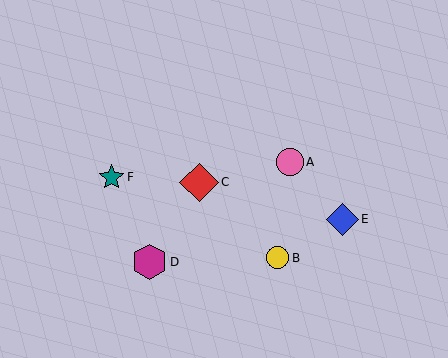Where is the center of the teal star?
The center of the teal star is at (111, 177).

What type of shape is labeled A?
Shape A is a pink circle.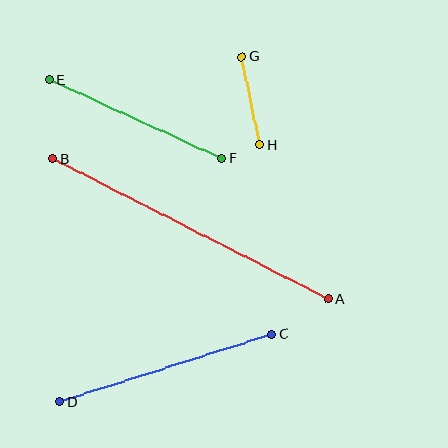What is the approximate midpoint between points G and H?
The midpoint is at approximately (251, 101) pixels.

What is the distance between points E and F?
The distance is approximately 189 pixels.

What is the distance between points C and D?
The distance is approximately 222 pixels.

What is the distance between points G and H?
The distance is approximately 90 pixels.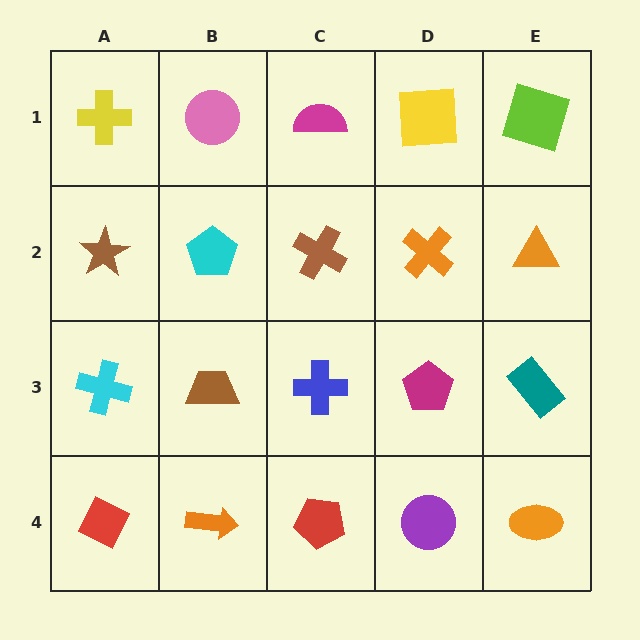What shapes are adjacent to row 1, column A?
A brown star (row 2, column A), a pink circle (row 1, column B).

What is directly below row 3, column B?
An orange arrow.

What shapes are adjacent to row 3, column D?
An orange cross (row 2, column D), a purple circle (row 4, column D), a blue cross (row 3, column C), a teal rectangle (row 3, column E).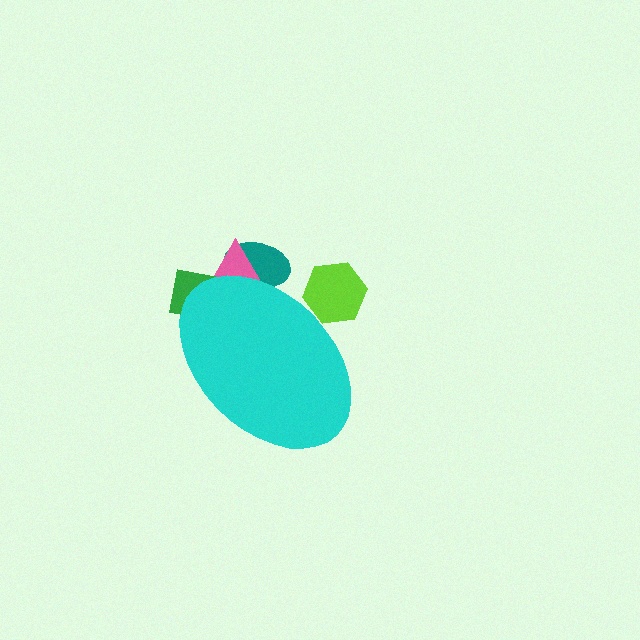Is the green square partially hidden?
Yes, the green square is partially hidden behind the cyan ellipse.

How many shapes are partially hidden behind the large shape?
4 shapes are partially hidden.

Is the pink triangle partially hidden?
Yes, the pink triangle is partially hidden behind the cyan ellipse.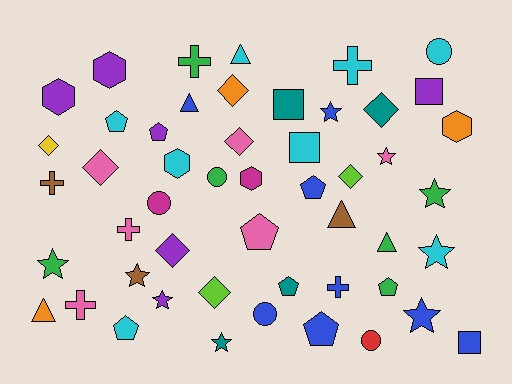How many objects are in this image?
There are 50 objects.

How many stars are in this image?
There are 9 stars.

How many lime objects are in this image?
There are 2 lime objects.